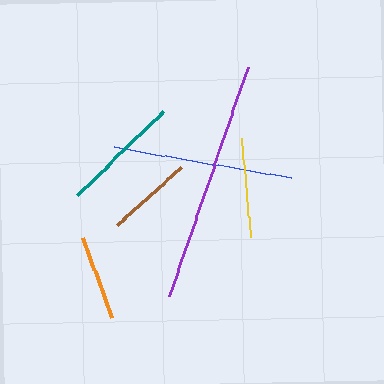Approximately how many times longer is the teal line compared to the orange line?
The teal line is approximately 1.4 times the length of the orange line.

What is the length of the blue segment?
The blue segment is approximately 179 pixels long.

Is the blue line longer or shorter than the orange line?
The blue line is longer than the orange line.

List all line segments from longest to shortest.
From longest to shortest: purple, blue, teal, yellow, brown, orange.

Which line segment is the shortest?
The orange line is the shortest at approximately 85 pixels.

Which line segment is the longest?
The purple line is the longest at approximately 243 pixels.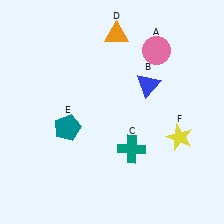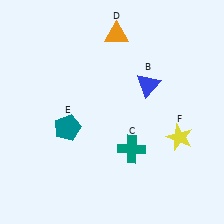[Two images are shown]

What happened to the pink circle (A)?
The pink circle (A) was removed in Image 2. It was in the top-right area of Image 1.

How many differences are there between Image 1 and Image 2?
There is 1 difference between the two images.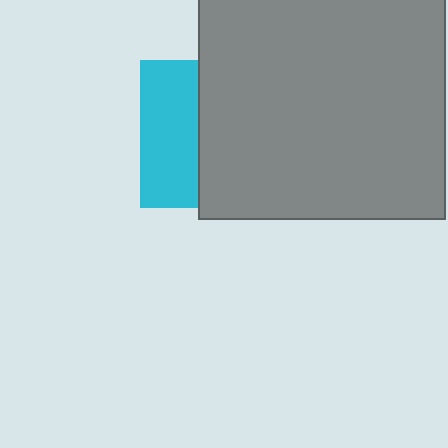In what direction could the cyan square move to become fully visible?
The cyan square could move left. That would shift it out from behind the gray rectangle entirely.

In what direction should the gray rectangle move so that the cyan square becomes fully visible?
The gray rectangle should move right. That is the shortest direction to clear the overlap and leave the cyan square fully visible.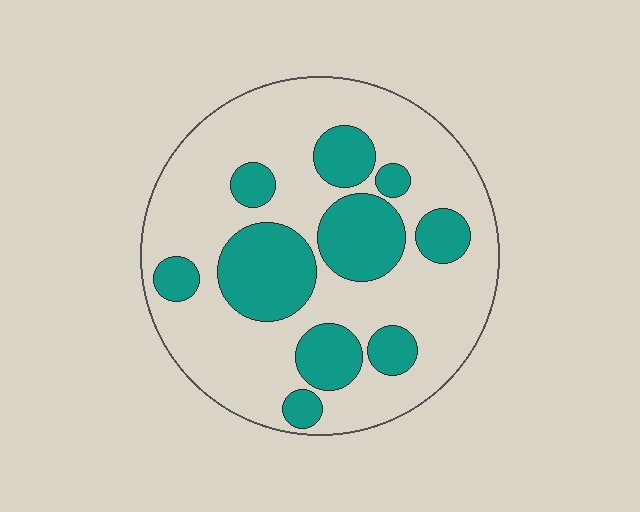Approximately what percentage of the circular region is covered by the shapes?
Approximately 30%.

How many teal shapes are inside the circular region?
10.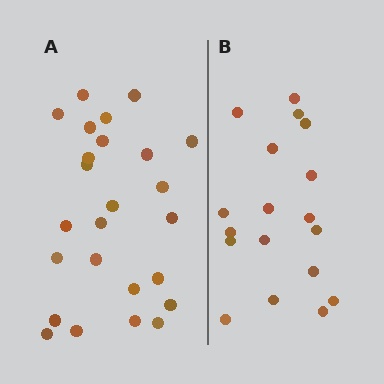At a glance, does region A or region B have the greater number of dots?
Region A (the left region) has more dots.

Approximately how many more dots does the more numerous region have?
Region A has roughly 8 or so more dots than region B.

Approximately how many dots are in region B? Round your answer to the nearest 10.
About 20 dots. (The exact count is 18, which rounds to 20.)